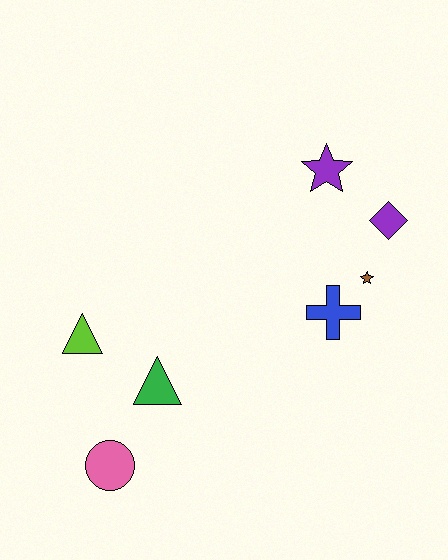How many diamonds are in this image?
There is 1 diamond.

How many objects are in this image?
There are 7 objects.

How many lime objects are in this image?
There is 1 lime object.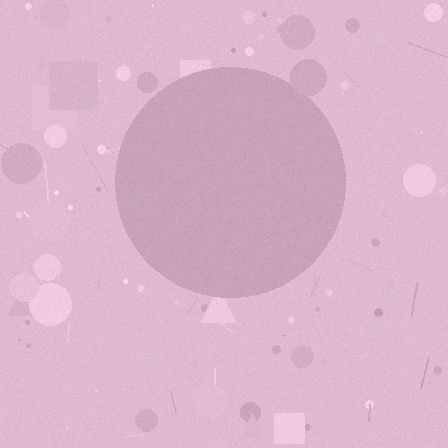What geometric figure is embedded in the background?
A circle is embedded in the background.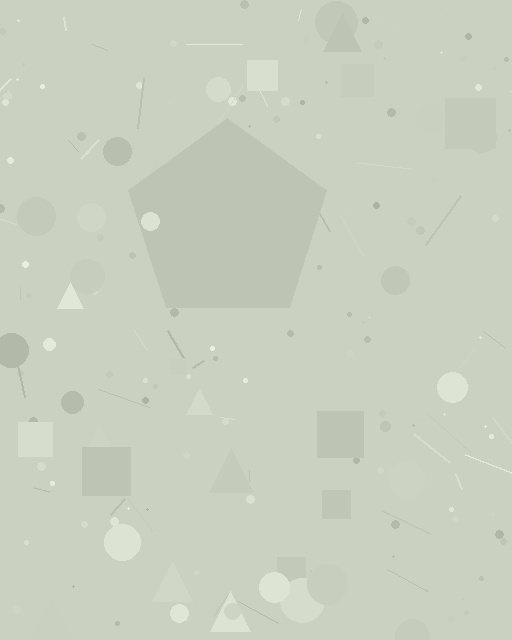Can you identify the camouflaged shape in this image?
The camouflaged shape is a pentagon.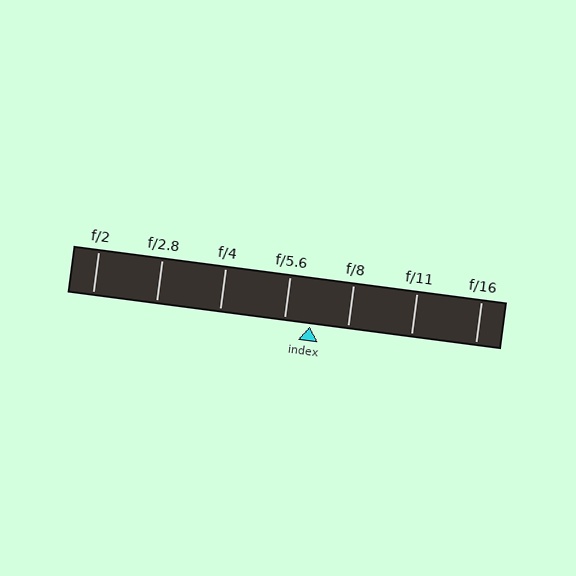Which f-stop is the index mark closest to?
The index mark is closest to f/5.6.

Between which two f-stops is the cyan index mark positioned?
The index mark is between f/5.6 and f/8.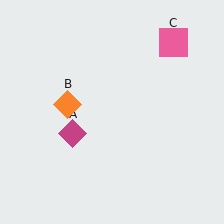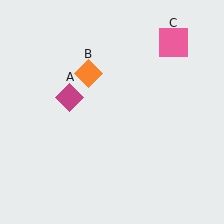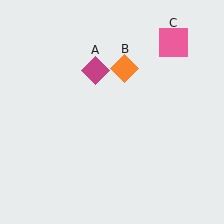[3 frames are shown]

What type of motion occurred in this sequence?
The magenta diamond (object A), orange diamond (object B) rotated clockwise around the center of the scene.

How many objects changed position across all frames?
2 objects changed position: magenta diamond (object A), orange diamond (object B).